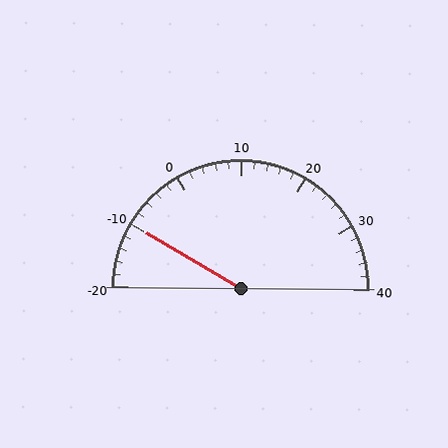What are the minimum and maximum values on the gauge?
The gauge ranges from -20 to 40.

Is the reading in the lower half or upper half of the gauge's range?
The reading is in the lower half of the range (-20 to 40).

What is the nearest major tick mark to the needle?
The nearest major tick mark is -10.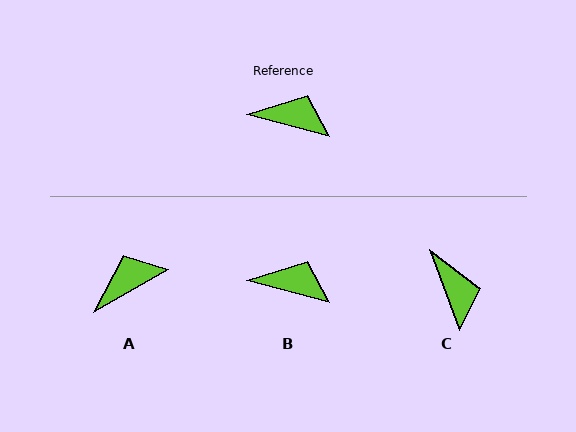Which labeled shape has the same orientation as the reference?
B.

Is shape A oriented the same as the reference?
No, it is off by about 45 degrees.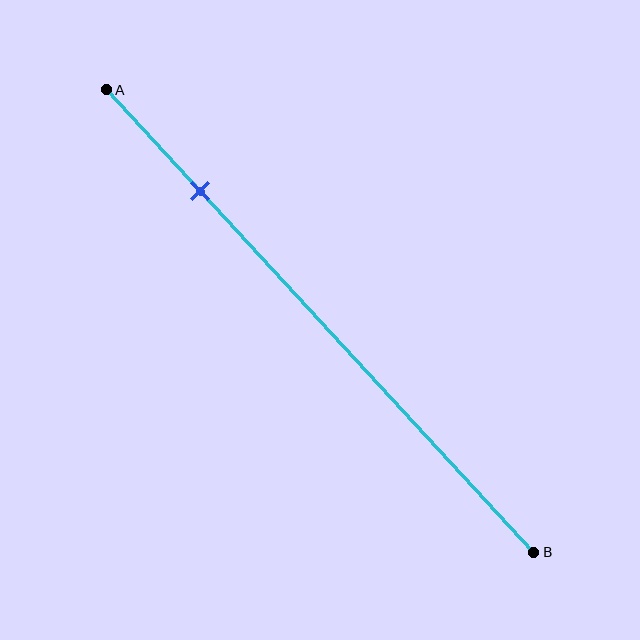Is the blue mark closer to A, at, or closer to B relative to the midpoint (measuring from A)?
The blue mark is closer to point A than the midpoint of segment AB.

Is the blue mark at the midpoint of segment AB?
No, the mark is at about 20% from A, not at the 50% midpoint.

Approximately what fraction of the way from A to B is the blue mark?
The blue mark is approximately 20% of the way from A to B.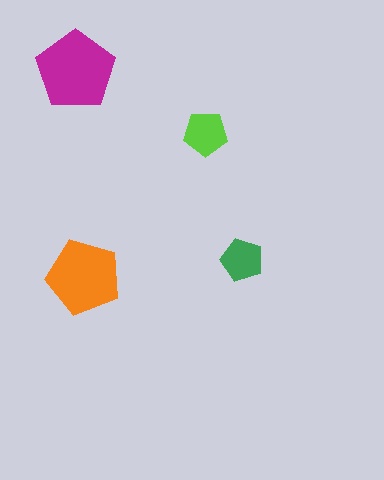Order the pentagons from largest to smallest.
the magenta one, the orange one, the lime one, the green one.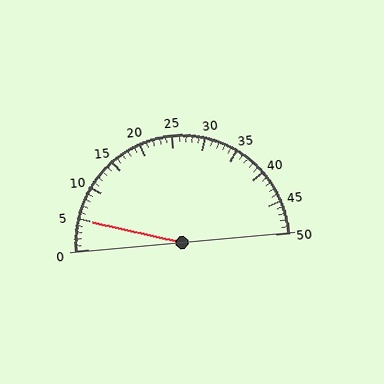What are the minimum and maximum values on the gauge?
The gauge ranges from 0 to 50.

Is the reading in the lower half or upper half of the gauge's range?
The reading is in the lower half of the range (0 to 50).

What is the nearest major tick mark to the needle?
The nearest major tick mark is 5.